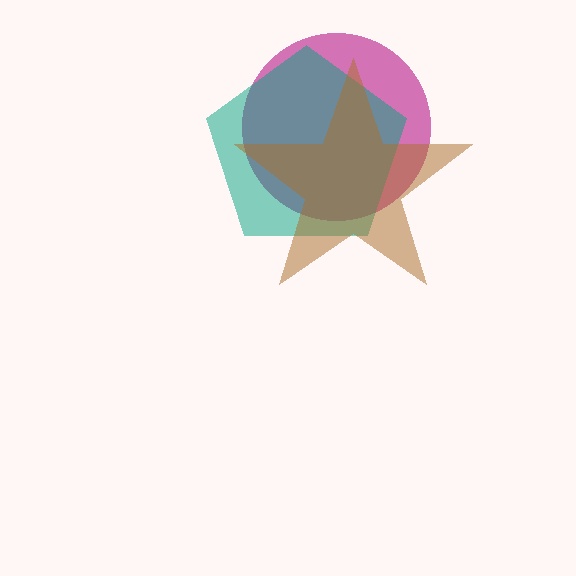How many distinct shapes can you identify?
There are 3 distinct shapes: a magenta circle, a teal pentagon, a brown star.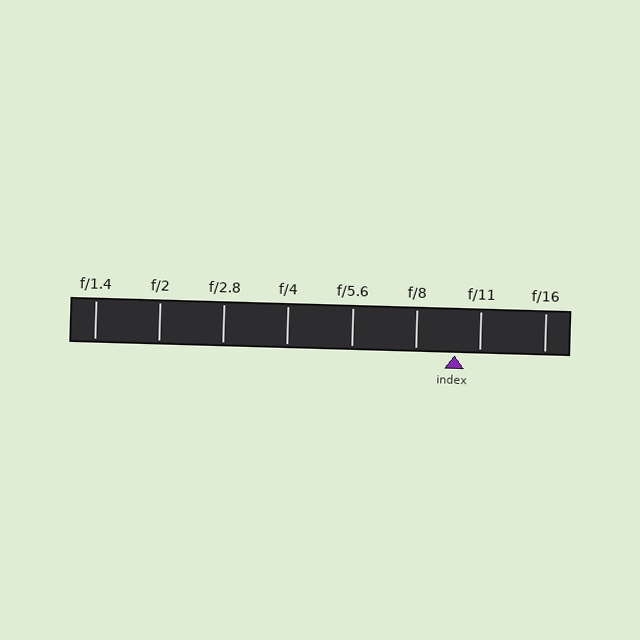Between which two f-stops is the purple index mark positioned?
The index mark is between f/8 and f/11.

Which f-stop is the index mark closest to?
The index mark is closest to f/11.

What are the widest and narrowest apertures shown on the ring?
The widest aperture shown is f/1.4 and the narrowest is f/16.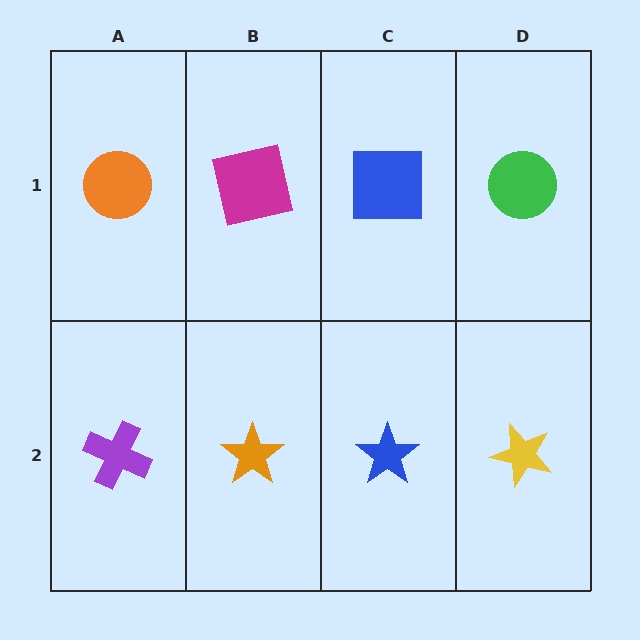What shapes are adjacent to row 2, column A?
An orange circle (row 1, column A), an orange star (row 2, column B).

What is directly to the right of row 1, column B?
A blue square.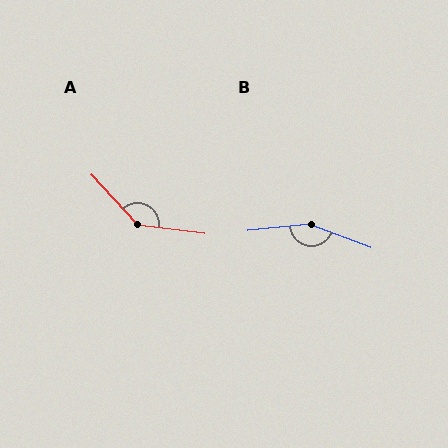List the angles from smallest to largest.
A (140°), B (153°).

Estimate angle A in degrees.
Approximately 140 degrees.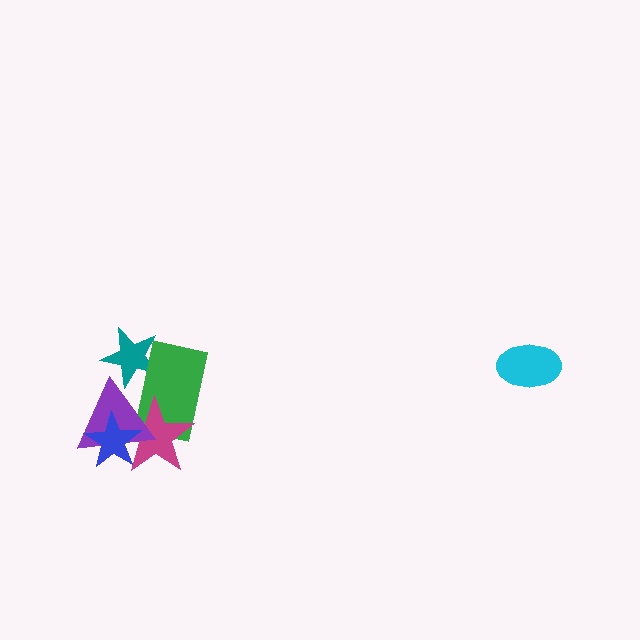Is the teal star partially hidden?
Yes, it is partially covered by another shape.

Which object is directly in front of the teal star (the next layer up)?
The green rectangle is directly in front of the teal star.